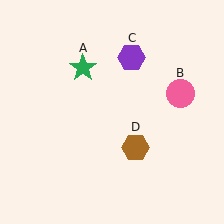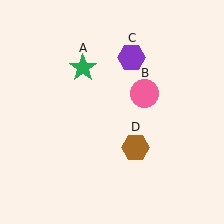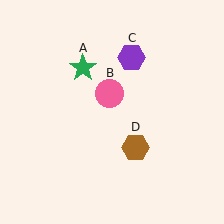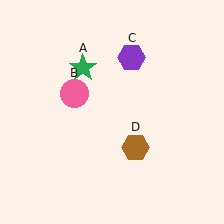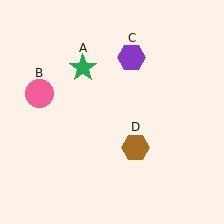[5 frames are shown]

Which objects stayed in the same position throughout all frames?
Green star (object A) and purple hexagon (object C) and brown hexagon (object D) remained stationary.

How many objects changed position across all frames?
1 object changed position: pink circle (object B).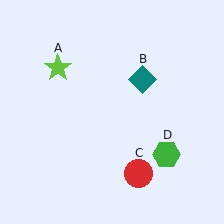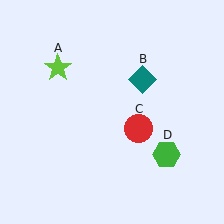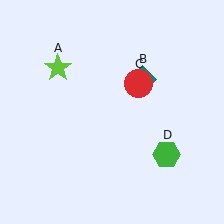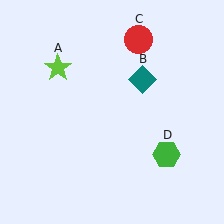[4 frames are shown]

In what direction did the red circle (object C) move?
The red circle (object C) moved up.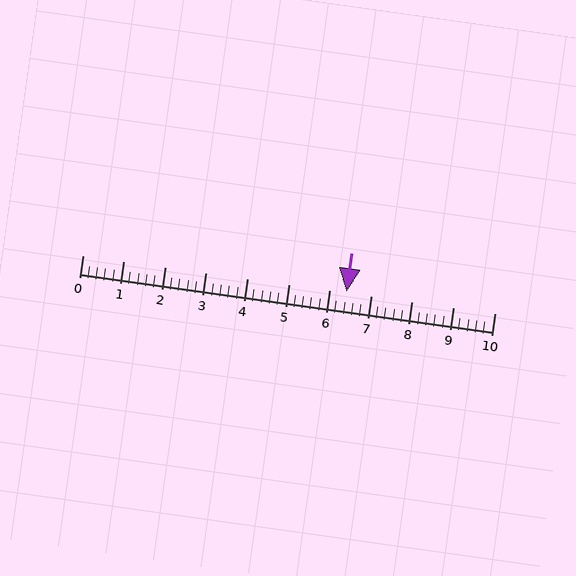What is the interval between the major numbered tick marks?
The major tick marks are spaced 1 units apart.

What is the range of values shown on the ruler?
The ruler shows values from 0 to 10.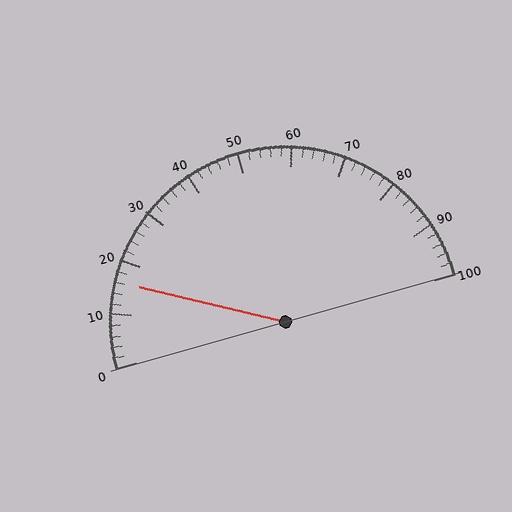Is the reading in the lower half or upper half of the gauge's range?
The reading is in the lower half of the range (0 to 100).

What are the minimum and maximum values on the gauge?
The gauge ranges from 0 to 100.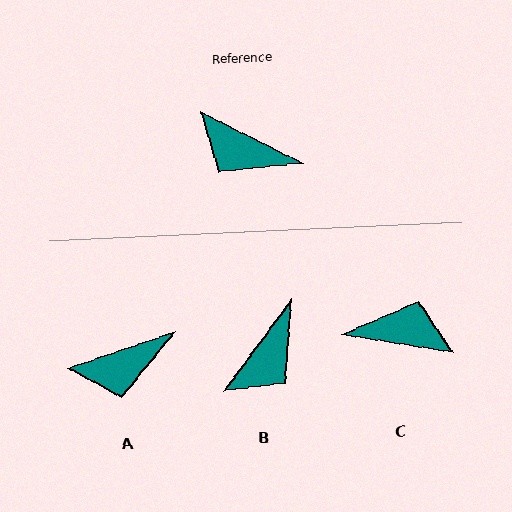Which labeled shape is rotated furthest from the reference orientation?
C, about 163 degrees away.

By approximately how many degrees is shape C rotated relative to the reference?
Approximately 163 degrees clockwise.